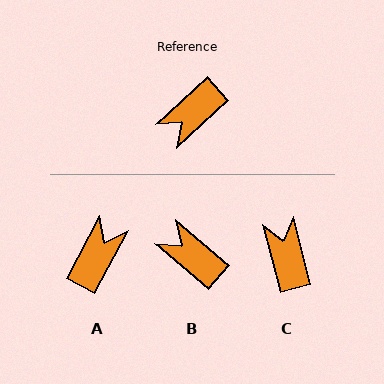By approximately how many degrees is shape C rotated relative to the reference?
Approximately 118 degrees clockwise.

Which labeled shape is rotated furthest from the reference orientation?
A, about 161 degrees away.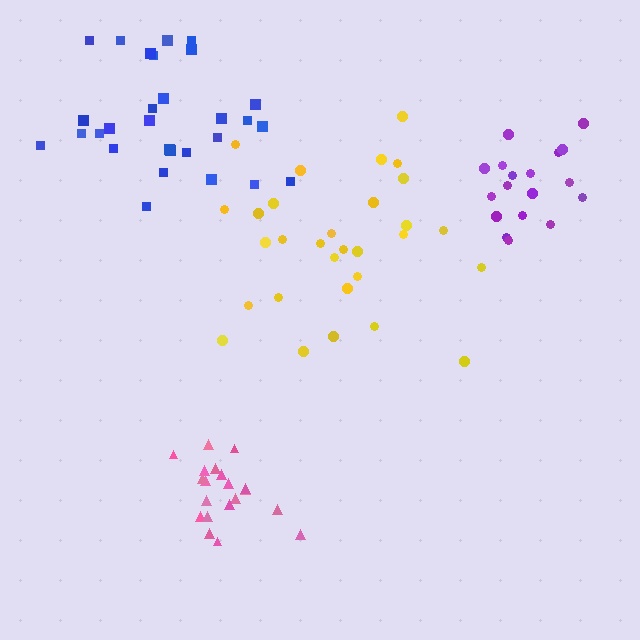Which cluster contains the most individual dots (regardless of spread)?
Yellow (30).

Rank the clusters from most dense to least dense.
pink, purple, blue, yellow.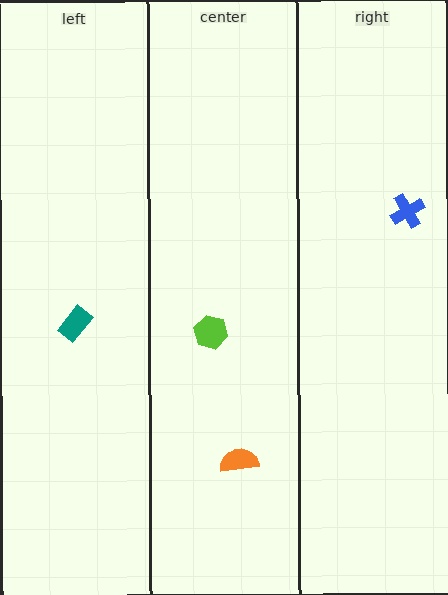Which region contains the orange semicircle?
The center region.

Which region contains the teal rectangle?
The left region.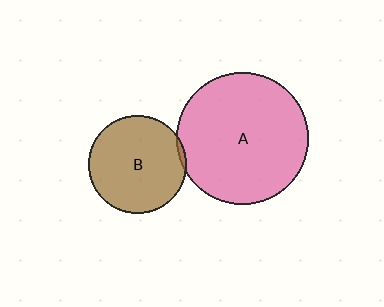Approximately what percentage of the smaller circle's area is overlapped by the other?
Approximately 5%.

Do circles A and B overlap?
Yes.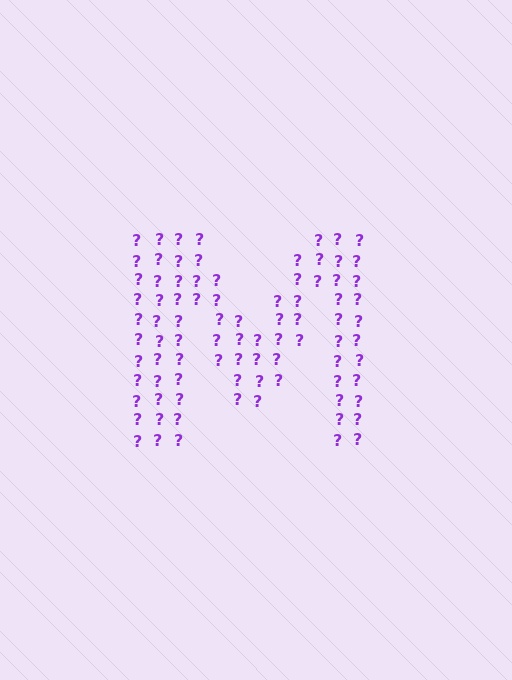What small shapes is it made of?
It is made of small question marks.